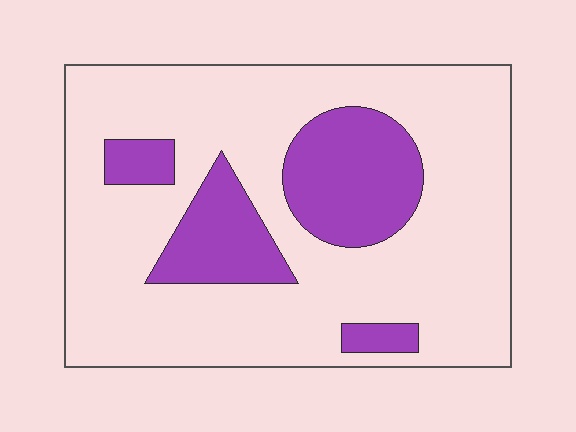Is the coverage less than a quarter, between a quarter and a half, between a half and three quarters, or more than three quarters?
Less than a quarter.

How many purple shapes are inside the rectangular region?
4.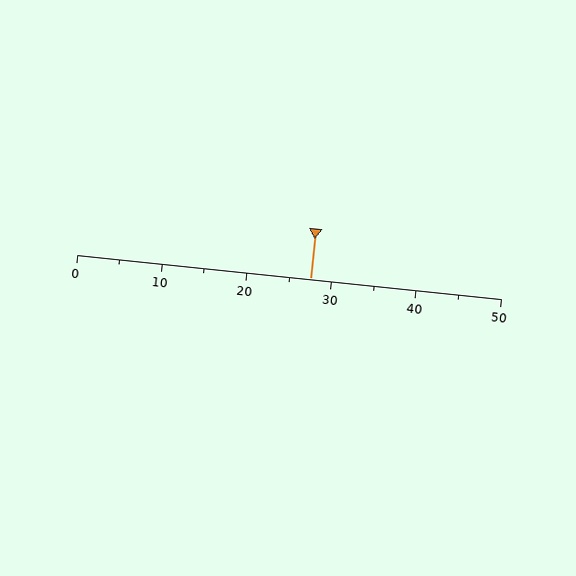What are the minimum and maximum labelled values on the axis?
The axis runs from 0 to 50.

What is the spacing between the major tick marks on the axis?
The major ticks are spaced 10 apart.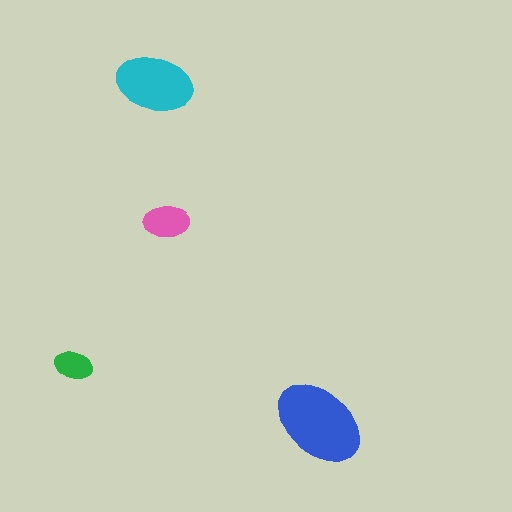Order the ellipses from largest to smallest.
the blue one, the cyan one, the pink one, the green one.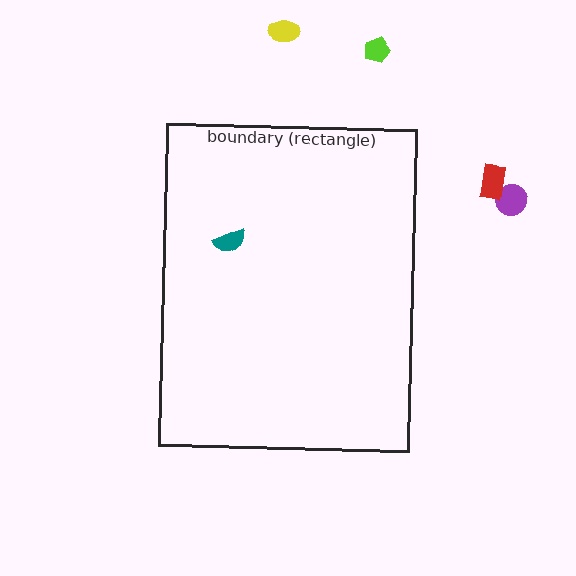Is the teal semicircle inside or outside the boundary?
Inside.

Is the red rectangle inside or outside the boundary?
Outside.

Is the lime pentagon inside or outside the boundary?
Outside.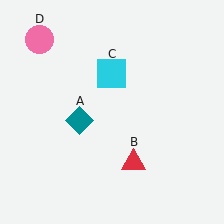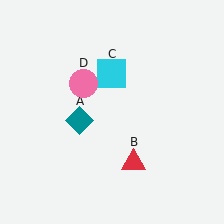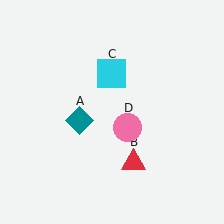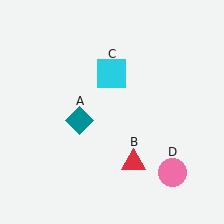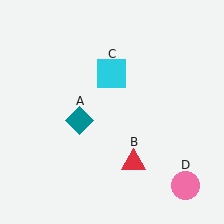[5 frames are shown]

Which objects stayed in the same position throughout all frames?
Teal diamond (object A) and red triangle (object B) and cyan square (object C) remained stationary.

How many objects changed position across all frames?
1 object changed position: pink circle (object D).